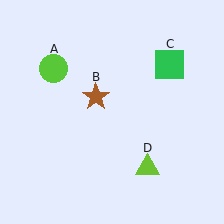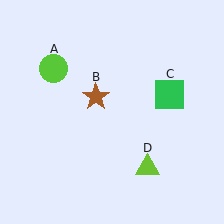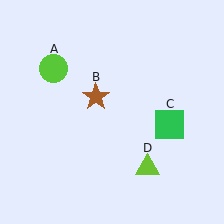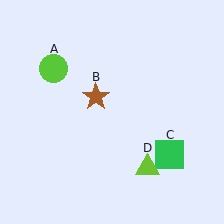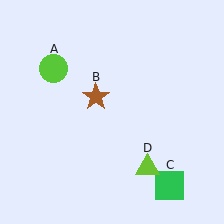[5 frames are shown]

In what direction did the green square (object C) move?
The green square (object C) moved down.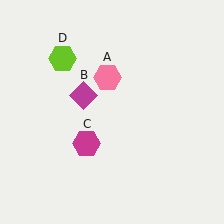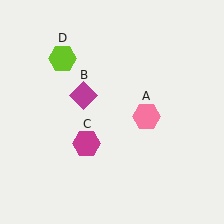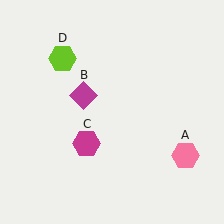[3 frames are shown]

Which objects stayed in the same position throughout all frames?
Magenta diamond (object B) and magenta hexagon (object C) and lime hexagon (object D) remained stationary.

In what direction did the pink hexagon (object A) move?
The pink hexagon (object A) moved down and to the right.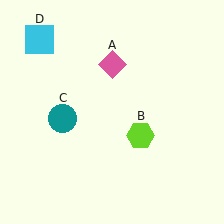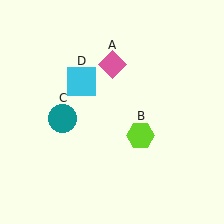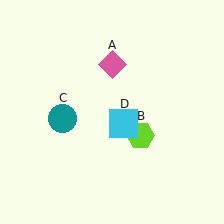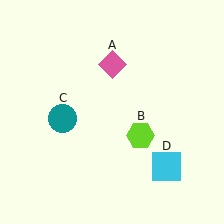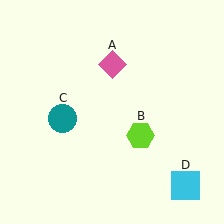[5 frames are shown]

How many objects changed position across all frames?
1 object changed position: cyan square (object D).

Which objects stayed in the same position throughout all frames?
Pink diamond (object A) and lime hexagon (object B) and teal circle (object C) remained stationary.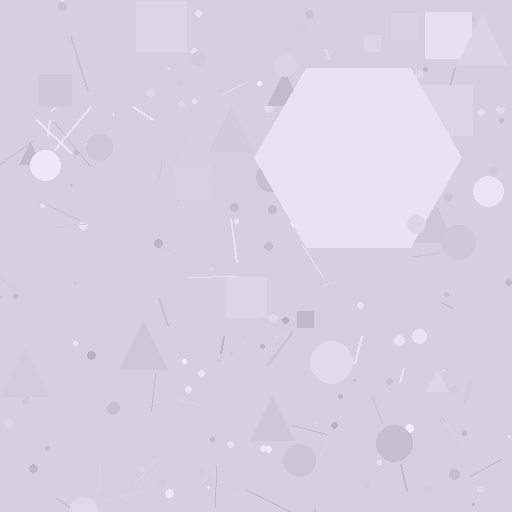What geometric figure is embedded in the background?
A hexagon is embedded in the background.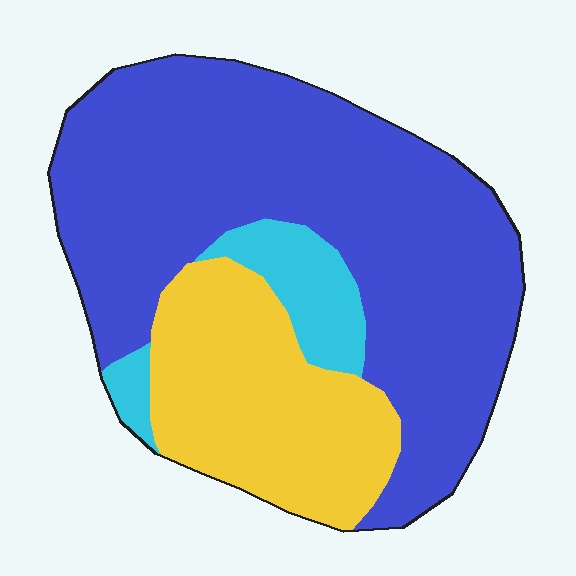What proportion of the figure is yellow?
Yellow takes up about one quarter (1/4) of the figure.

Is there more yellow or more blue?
Blue.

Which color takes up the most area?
Blue, at roughly 65%.